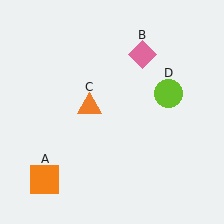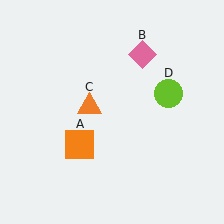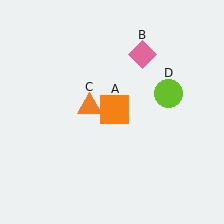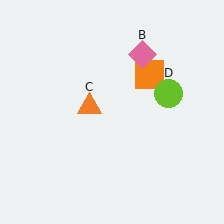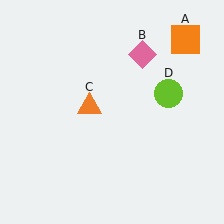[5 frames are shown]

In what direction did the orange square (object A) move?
The orange square (object A) moved up and to the right.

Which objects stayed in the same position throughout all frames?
Pink diamond (object B) and orange triangle (object C) and lime circle (object D) remained stationary.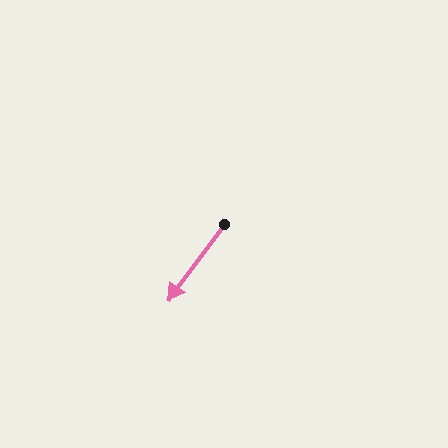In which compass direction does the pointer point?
Southwest.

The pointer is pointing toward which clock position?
Roughly 7 o'clock.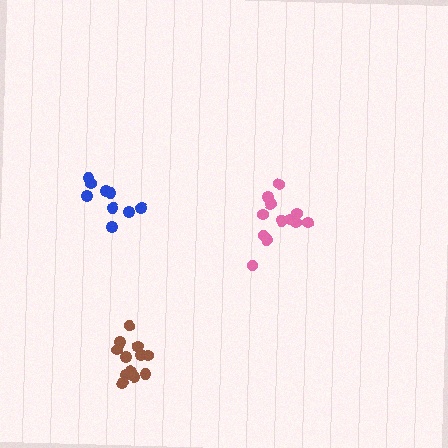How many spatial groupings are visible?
There are 3 spatial groupings.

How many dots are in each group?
Group 1: 12 dots, Group 2: 9 dots, Group 3: 12 dots (33 total).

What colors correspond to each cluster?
The clusters are colored: brown, blue, pink.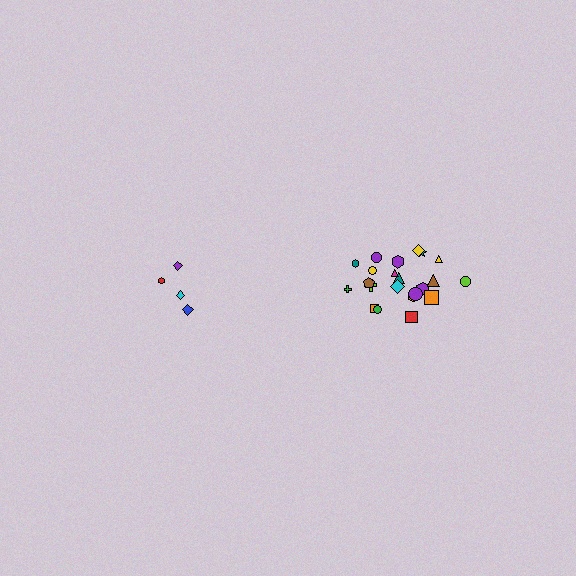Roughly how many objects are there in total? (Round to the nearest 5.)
Roughly 25 objects in total.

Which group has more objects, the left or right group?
The right group.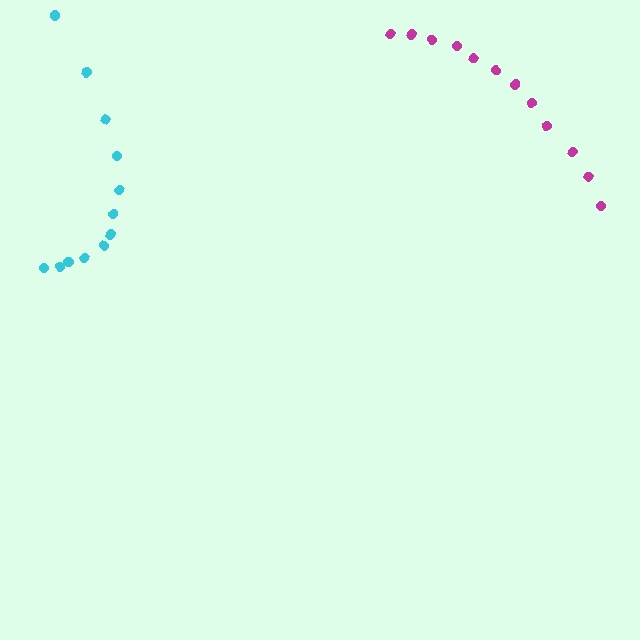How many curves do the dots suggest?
There are 2 distinct paths.